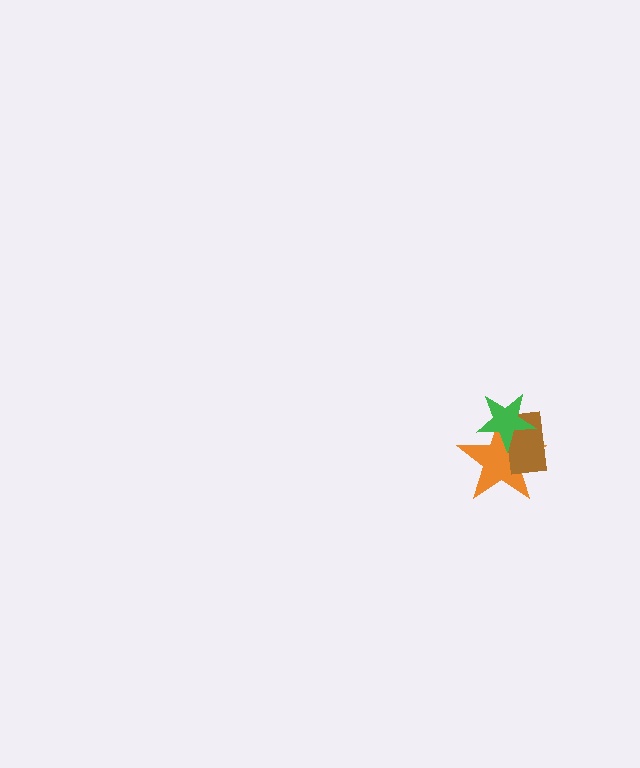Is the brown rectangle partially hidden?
Yes, it is partially covered by another shape.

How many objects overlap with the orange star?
2 objects overlap with the orange star.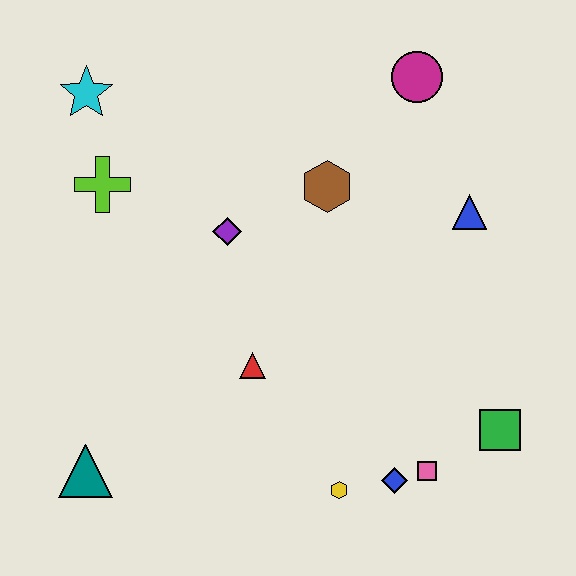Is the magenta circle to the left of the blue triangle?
Yes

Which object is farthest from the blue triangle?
The teal triangle is farthest from the blue triangle.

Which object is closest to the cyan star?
The lime cross is closest to the cyan star.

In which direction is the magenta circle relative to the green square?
The magenta circle is above the green square.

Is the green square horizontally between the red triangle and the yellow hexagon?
No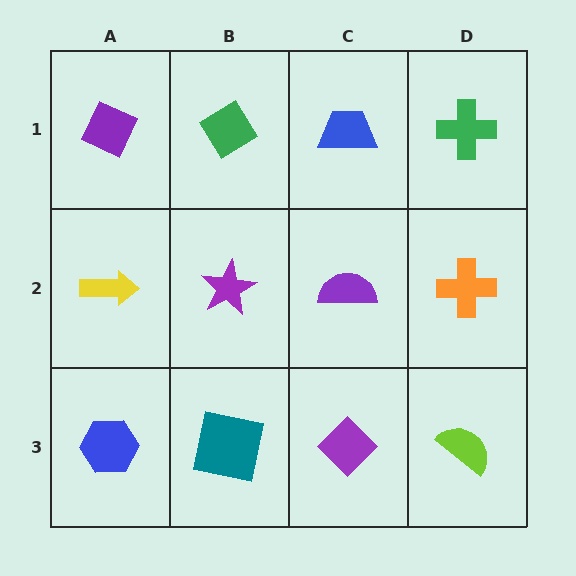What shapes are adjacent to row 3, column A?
A yellow arrow (row 2, column A), a teal square (row 3, column B).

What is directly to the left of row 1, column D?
A blue trapezoid.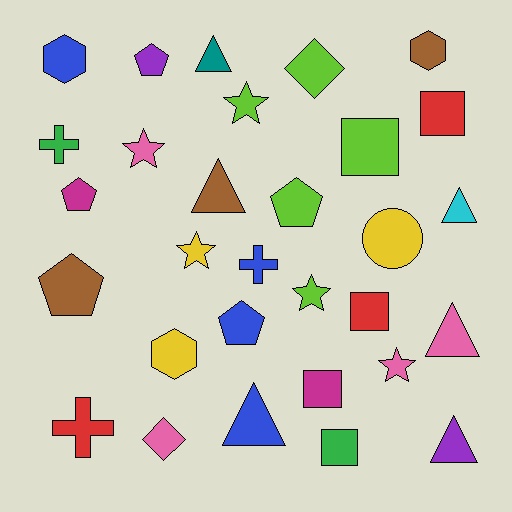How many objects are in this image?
There are 30 objects.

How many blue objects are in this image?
There are 4 blue objects.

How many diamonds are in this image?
There are 2 diamonds.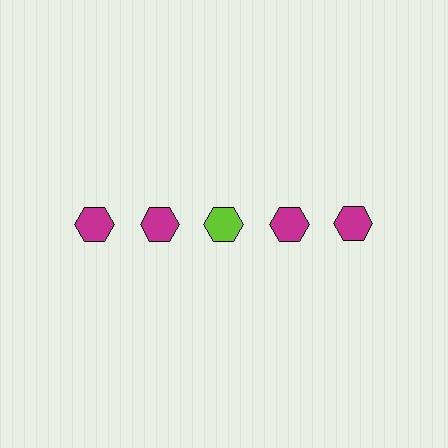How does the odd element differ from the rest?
It has a different color: lime instead of magenta.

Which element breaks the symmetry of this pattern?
The lime hexagon in the top row, center column breaks the symmetry. All other shapes are magenta hexagons.